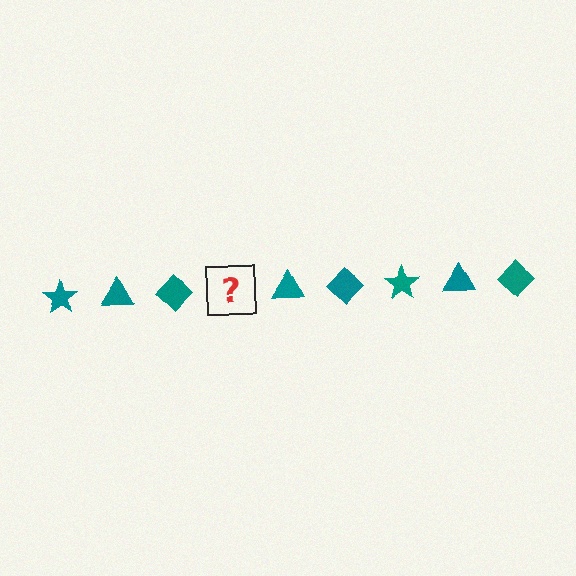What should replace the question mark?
The question mark should be replaced with a teal star.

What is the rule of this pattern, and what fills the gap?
The rule is that the pattern cycles through star, triangle, diamond shapes in teal. The gap should be filled with a teal star.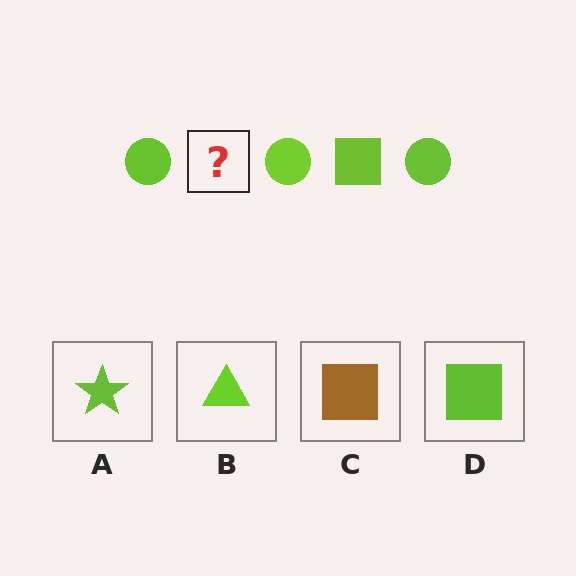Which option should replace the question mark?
Option D.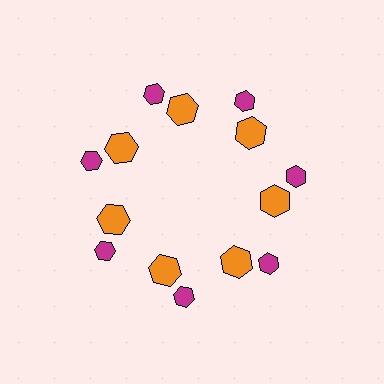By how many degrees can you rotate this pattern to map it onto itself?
The pattern maps onto itself every 51 degrees of rotation.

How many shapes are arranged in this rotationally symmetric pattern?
There are 14 shapes, arranged in 7 groups of 2.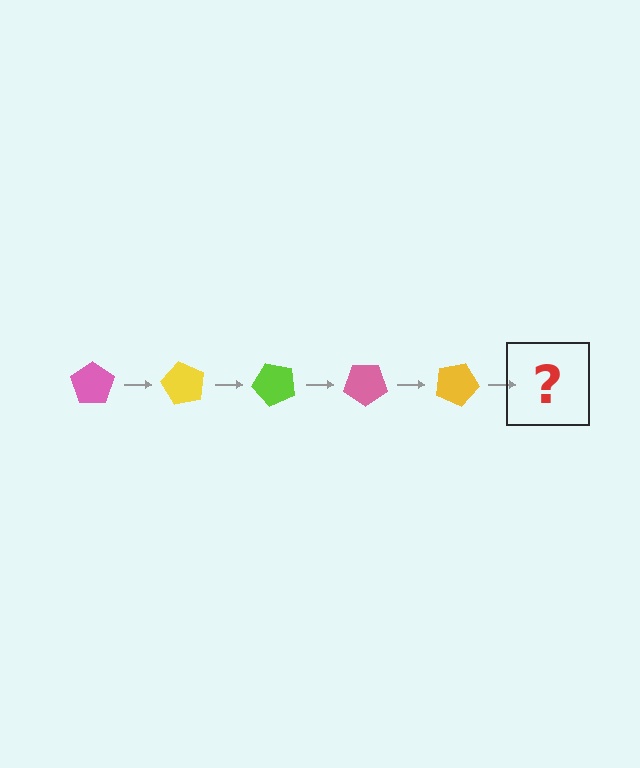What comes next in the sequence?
The next element should be a lime pentagon, rotated 300 degrees from the start.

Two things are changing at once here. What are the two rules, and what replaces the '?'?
The two rules are that it rotates 60 degrees each step and the color cycles through pink, yellow, and lime. The '?' should be a lime pentagon, rotated 300 degrees from the start.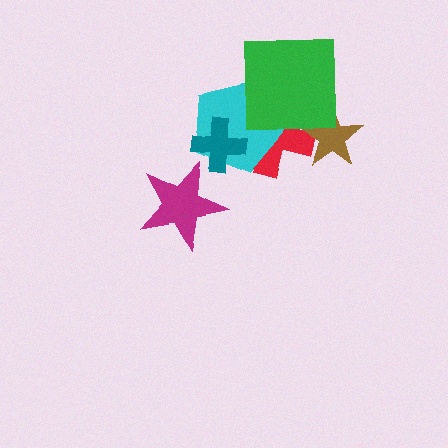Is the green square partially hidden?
No, no other shape covers it.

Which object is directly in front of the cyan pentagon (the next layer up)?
The teal cross is directly in front of the cyan pentagon.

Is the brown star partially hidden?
Yes, it is partially covered by another shape.